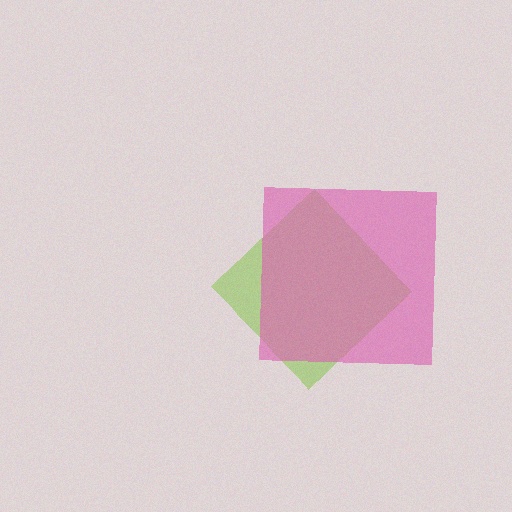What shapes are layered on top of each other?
The layered shapes are: a lime diamond, a pink square.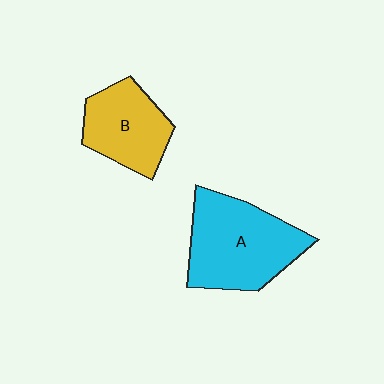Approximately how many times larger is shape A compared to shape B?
Approximately 1.5 times.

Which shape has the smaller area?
Shape B (yellow).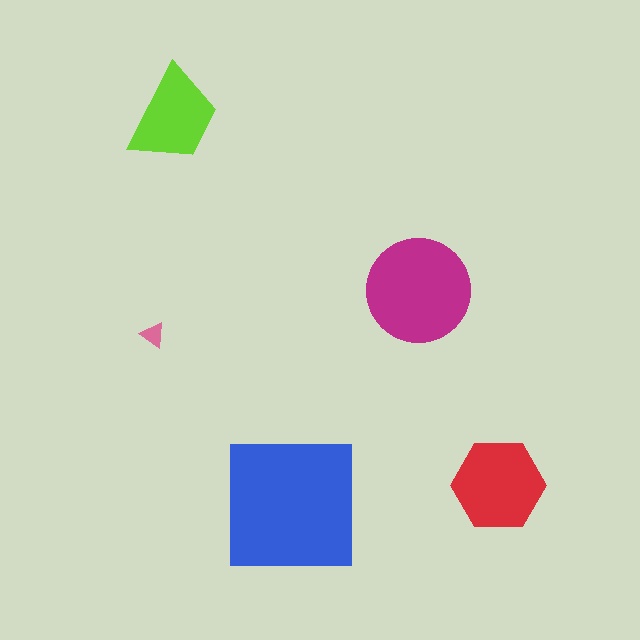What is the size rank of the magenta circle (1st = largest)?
2nd.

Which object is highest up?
The lime trapezoid is topmost.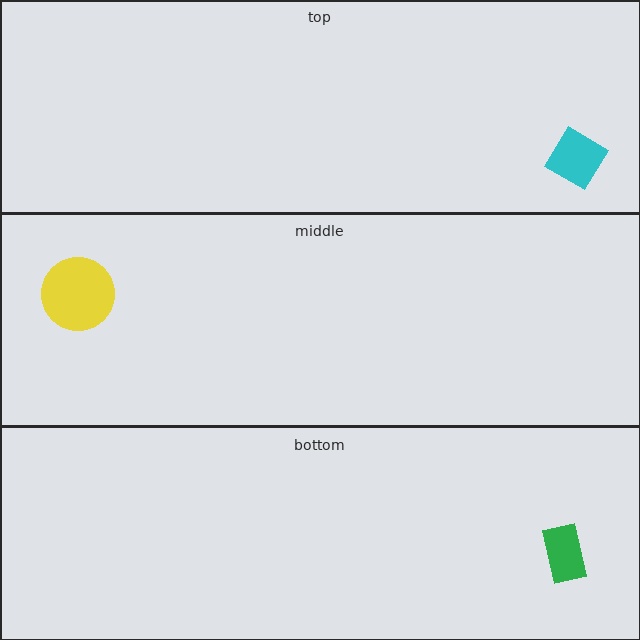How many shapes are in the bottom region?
1.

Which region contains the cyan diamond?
The top region.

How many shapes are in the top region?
1.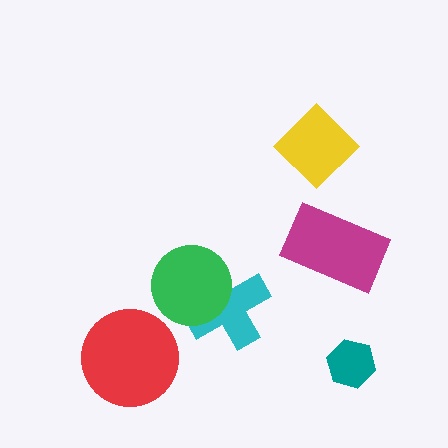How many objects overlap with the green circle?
1 object overlaps with the green circle.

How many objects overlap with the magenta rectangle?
0 objects overlap with the magenta rectangle.